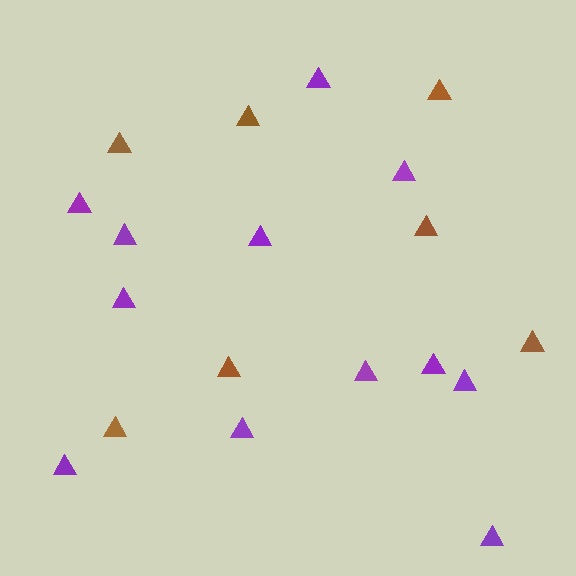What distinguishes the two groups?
There are 2 groups: one group of brown triangles (7) and one group of purple triangles (12).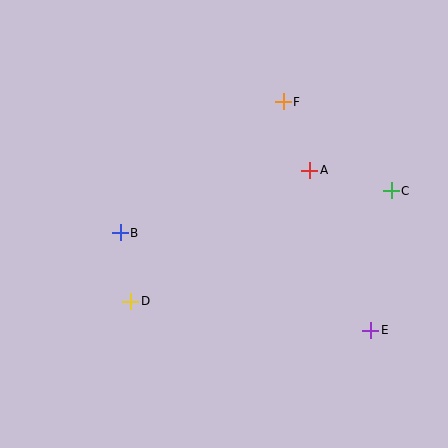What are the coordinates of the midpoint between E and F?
The midpoint between E and F is at (327, 216).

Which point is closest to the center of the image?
Point A at (310, 170) is closest to the center.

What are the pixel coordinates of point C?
Point C is at (391, 191).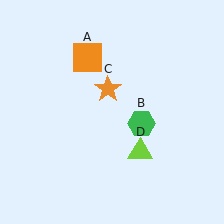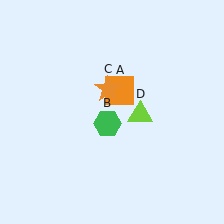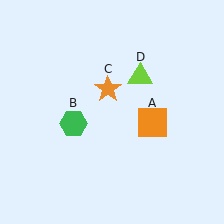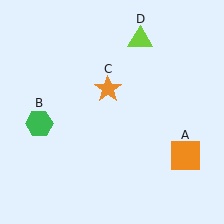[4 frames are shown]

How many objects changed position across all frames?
3 objects changed position: orange square (object A), green hexagon (object B), lime triangle (object D).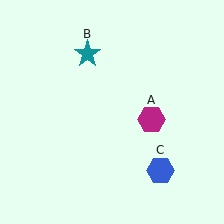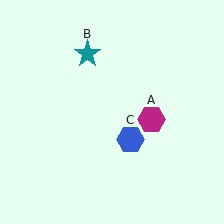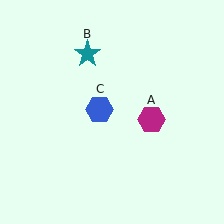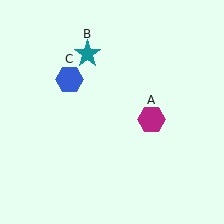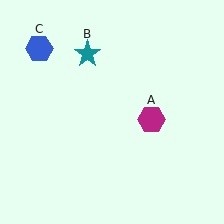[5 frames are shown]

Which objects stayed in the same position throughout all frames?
Magenta hexagon (object A) and teal star (object B) remained stationary.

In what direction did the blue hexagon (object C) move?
The blue hexagon (object C) moved up and to the left.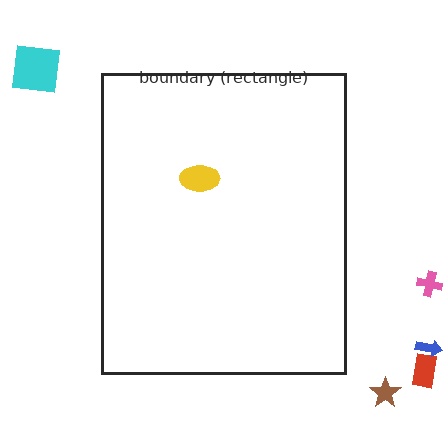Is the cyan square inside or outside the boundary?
Outside.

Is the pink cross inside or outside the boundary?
Outside.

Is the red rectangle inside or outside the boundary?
Outside.